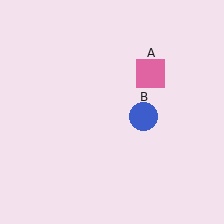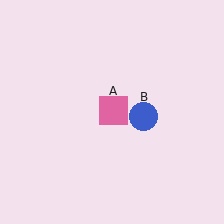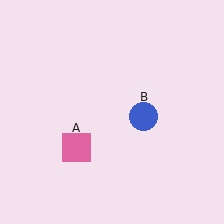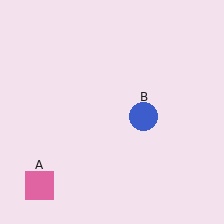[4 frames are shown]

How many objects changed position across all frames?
1 object changed position: pink square (object A).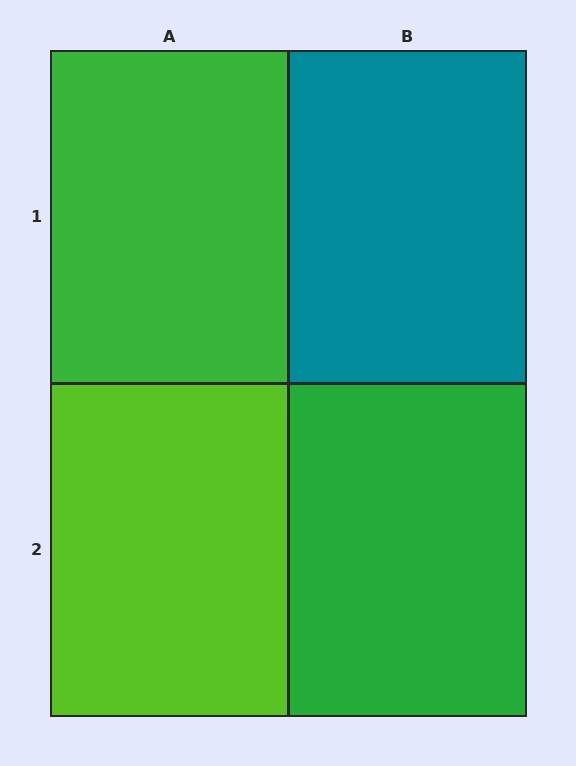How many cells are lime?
1 cell is lime.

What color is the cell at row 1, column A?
Green.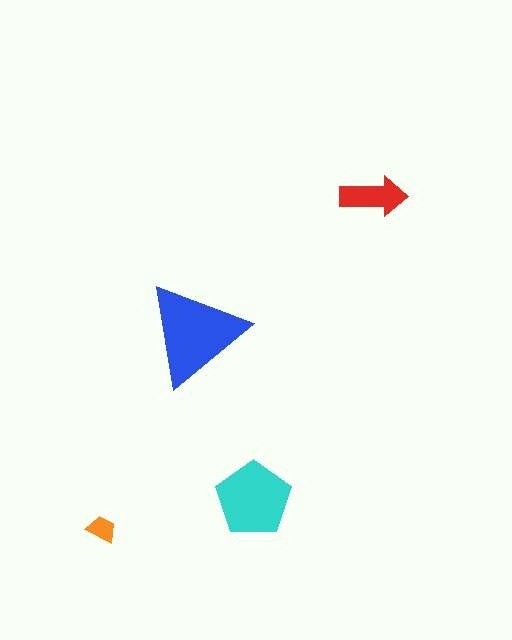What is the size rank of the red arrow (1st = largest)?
3rd.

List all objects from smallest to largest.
The orange trapezoid, the red arrow, the cyan pentagon, the blue triangle.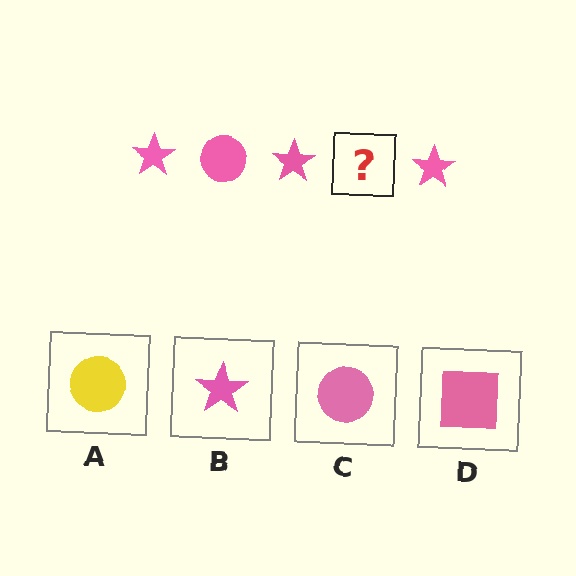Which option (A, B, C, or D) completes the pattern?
C.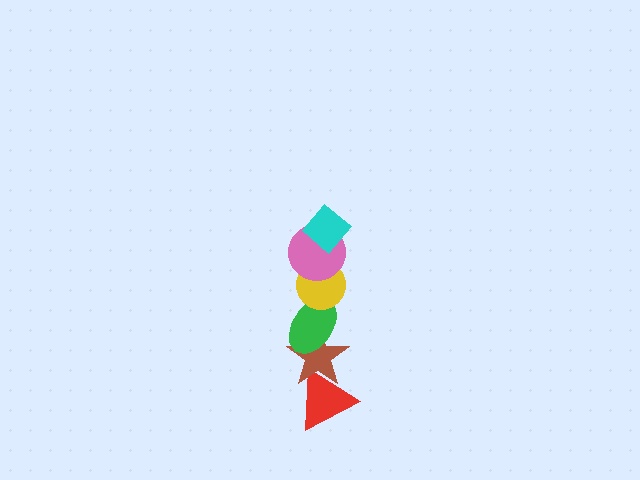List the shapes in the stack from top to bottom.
From top to bottom: the cyan diamond, the pink circle, the yellow circle, the green ellipse, the brown star, the red triangle.